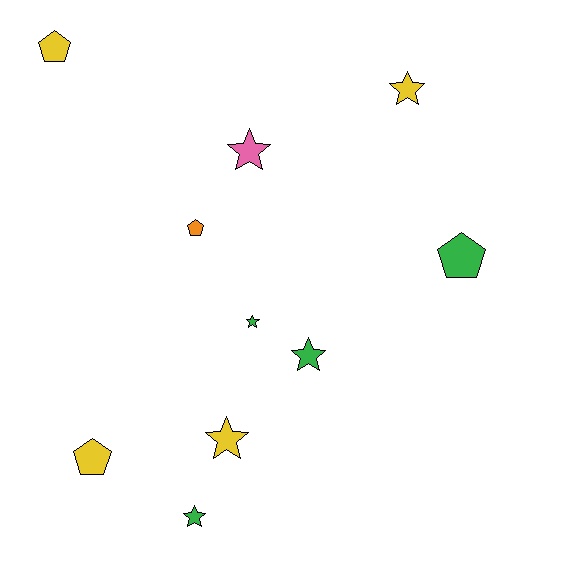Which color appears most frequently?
Yellow, with 4 objects.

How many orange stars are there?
There are no orange stars.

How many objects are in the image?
There are 10 objects.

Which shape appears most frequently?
Star, with 6 objects.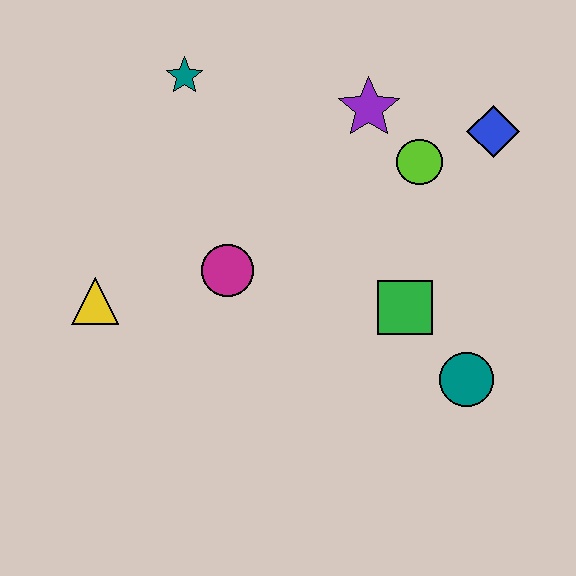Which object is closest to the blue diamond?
The lime circle is closest to the blue diamond.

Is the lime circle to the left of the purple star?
No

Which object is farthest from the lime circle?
The yellow triangle is farthest from the lime circle.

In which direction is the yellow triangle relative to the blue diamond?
The yellow triangle is to the left of the blue diamond.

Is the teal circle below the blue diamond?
Yes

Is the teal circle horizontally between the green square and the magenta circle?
No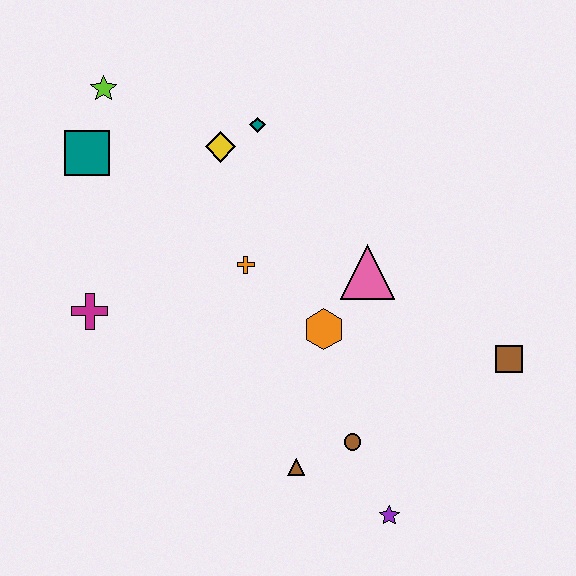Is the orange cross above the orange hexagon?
Yes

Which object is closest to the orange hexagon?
The pink triangle is closest to the orange hexagon.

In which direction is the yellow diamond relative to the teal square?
The yellow diamond is to the right of the teal square.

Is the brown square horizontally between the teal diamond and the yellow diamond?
No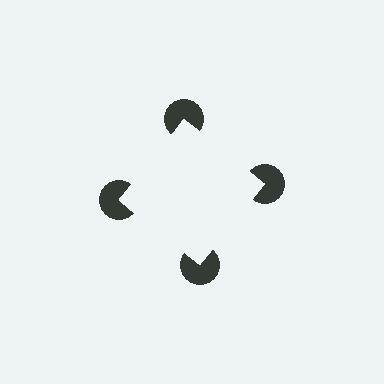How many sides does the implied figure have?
4 sides.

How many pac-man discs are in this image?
There are 4 — one at each vertex of the illusory square.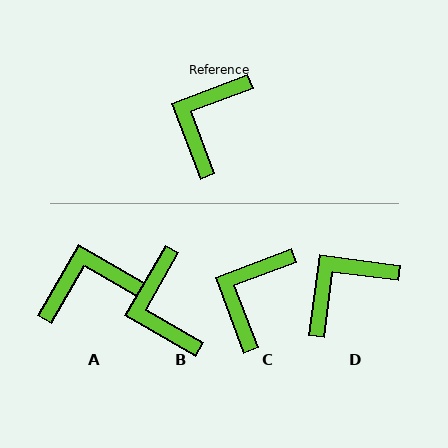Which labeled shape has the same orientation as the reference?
C.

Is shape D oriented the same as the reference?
No, it is off by about 28 degrees.